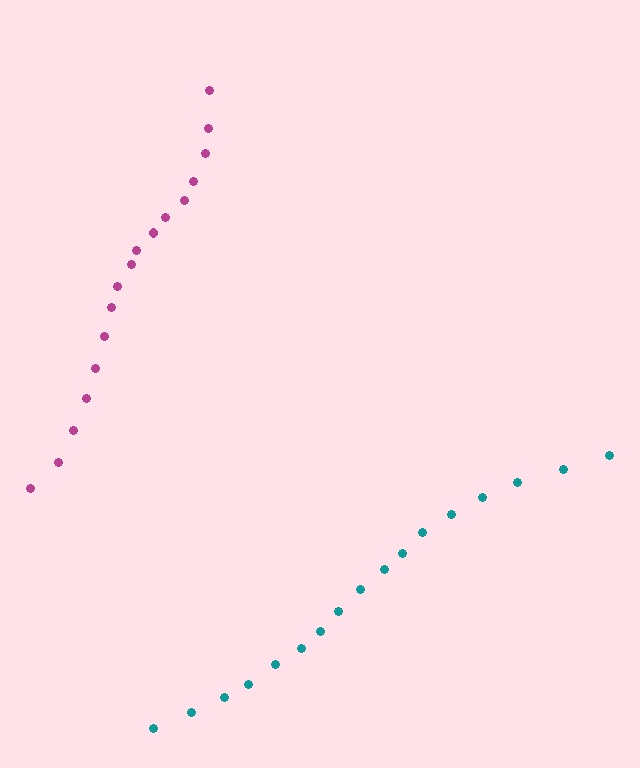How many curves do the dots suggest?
There are 2 distinct paths.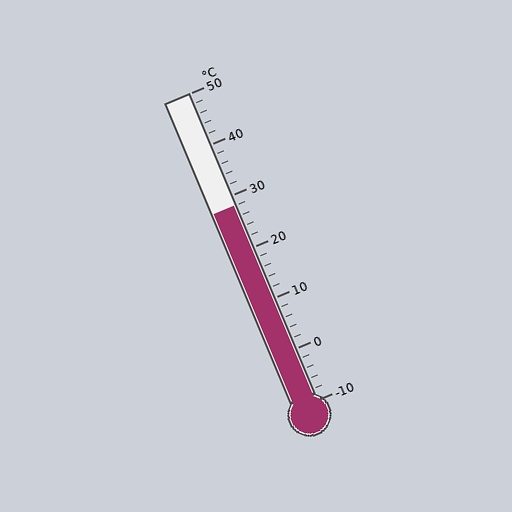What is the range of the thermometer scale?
The thermometer scale ranges from -10°C to 50°C.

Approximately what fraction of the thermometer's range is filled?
The thermometer is filled to approximately 65% of its range.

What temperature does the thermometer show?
The thermometer shows approximately 28°C.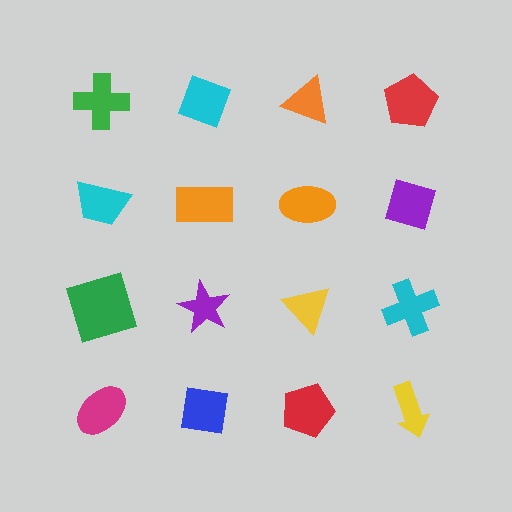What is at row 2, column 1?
A cyan trapezoid.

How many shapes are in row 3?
4 shapes.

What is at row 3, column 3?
A yellow triangle.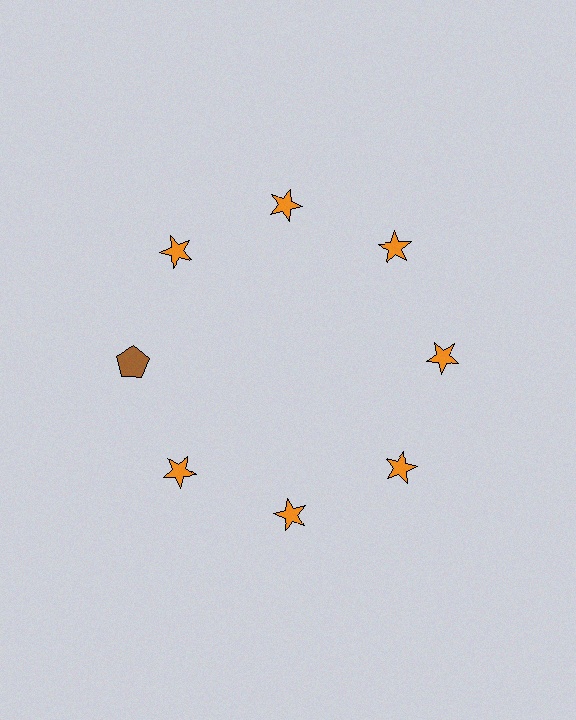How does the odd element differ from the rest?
It differs in both color (brown instead of orange) and shape (pentagon instead of star).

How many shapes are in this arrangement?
There are 8 shapes arranged in a ring pattern.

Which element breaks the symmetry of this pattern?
The brown pentagon at roughly the 9 o'clock position breaks the symmetry. All other shapes are orange stars.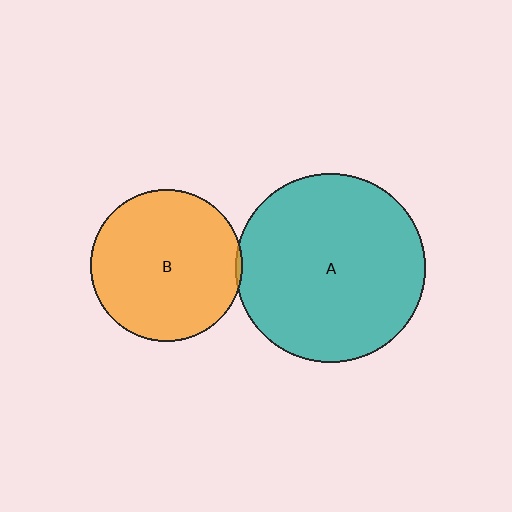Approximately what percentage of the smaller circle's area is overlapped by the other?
Approximately 5%.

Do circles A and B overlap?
Yes.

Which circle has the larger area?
Circle A (teal).